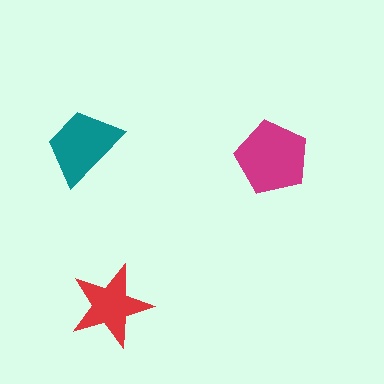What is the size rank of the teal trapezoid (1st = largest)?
2nd.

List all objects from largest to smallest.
The magenta pentagon, the teal trapezoid, the red star.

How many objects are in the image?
There are 3 objects in the image.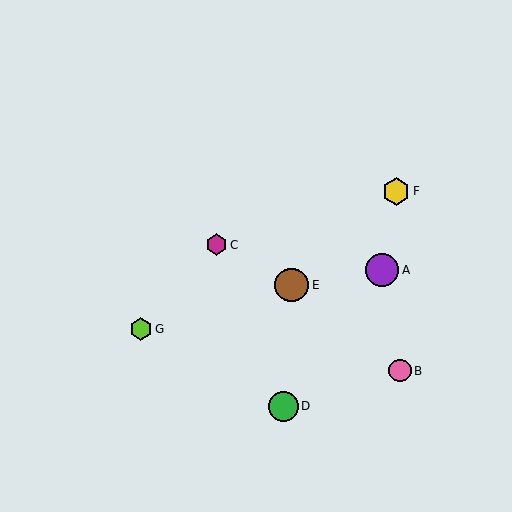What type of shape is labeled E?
Shape E is a brown circle.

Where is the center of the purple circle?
The center of the purple circle is at (382, 270).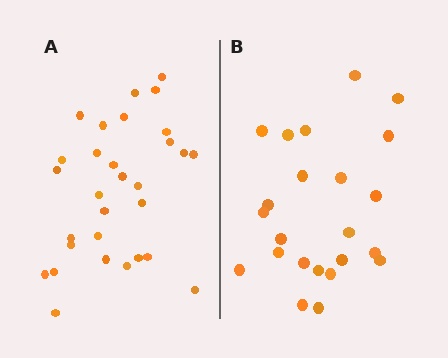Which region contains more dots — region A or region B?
Region A (the left region) has more dots.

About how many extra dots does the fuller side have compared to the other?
Region A has roughly 8 or so more dots than region B.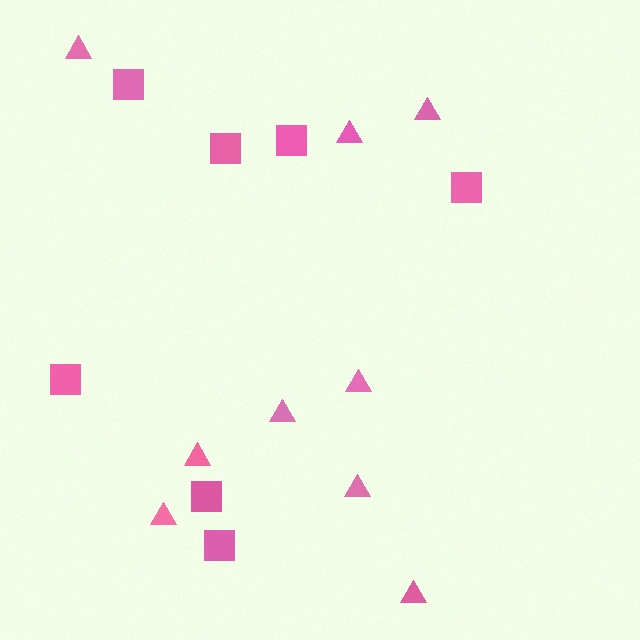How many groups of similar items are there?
There are 2 groups: one group of triangles (9) and one group of squares (7).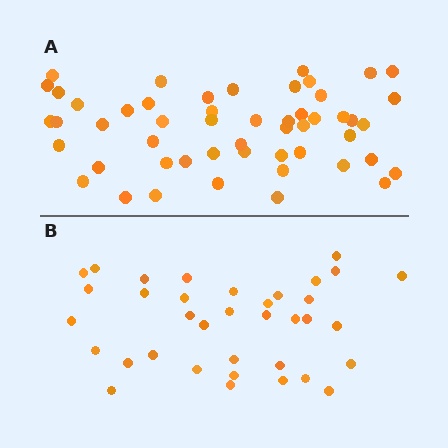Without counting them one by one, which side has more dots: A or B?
Region A (the top region) has more dots.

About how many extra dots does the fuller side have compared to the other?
Region A has approximately 15 more dots than region B.